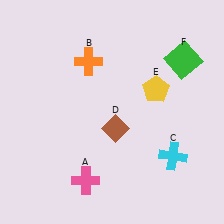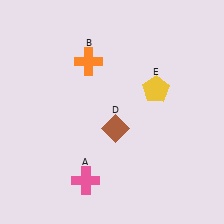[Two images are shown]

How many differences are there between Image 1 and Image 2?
There are 2 differences between the two images.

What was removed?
The green square (F), the cyan cross (C) were removed in Image 2.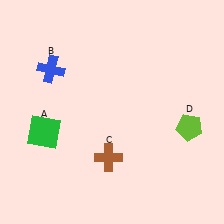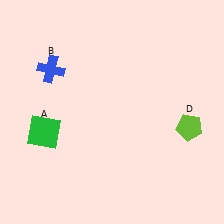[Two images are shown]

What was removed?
The brown cross (C) was removed in Image 2.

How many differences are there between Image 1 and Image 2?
There is 1 difference between the two images.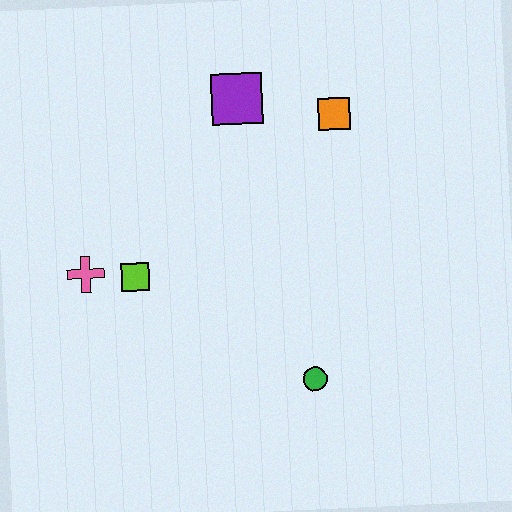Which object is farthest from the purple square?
The green circle is farthest from the purple square.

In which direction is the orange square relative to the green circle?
The orange square is above the green circle.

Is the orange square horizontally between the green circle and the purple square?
No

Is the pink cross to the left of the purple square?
Yes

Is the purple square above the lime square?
Yes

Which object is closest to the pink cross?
The lime square is closest to the pink cross.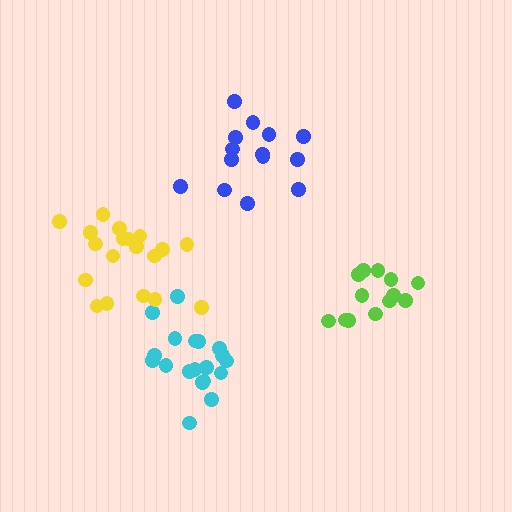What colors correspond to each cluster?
The clusters are colored: cyan, lime, blue, yellow.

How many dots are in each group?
Group 1: 19 dots, Group 2: 13 dots, Group 3: 14 dots, Group 4: 19 dots (65 total).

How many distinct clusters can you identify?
There are 4 distinct clusters.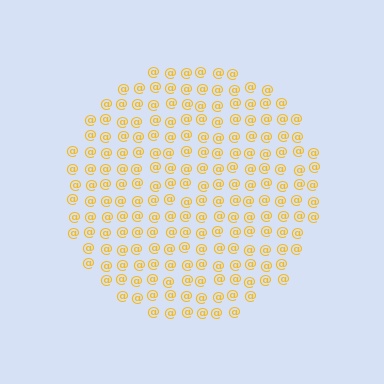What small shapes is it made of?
It is made of small at signs.